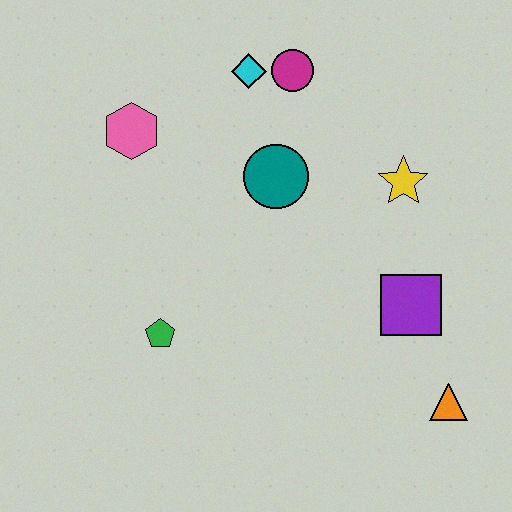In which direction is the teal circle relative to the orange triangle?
The teal circle is above the orange triangle.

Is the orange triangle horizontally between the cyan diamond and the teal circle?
No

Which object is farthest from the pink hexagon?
The orange triangle is farthest from the pink hexagon.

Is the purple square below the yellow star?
Yes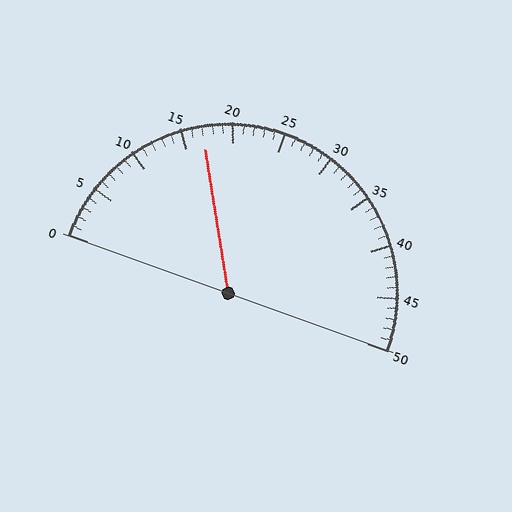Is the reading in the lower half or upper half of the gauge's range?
The reading is in the lower half of the range (0 to 50).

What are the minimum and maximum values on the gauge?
The gauge ranges from 0 to 50.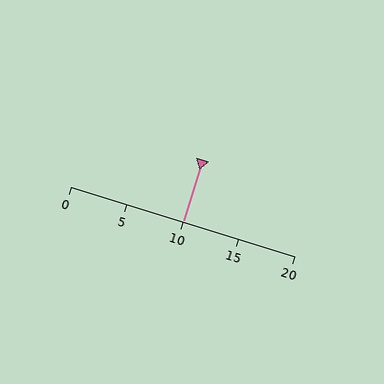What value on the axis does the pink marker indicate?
The marker indicates approximately 10.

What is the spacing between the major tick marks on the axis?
The major ticks are spaced 5 apart.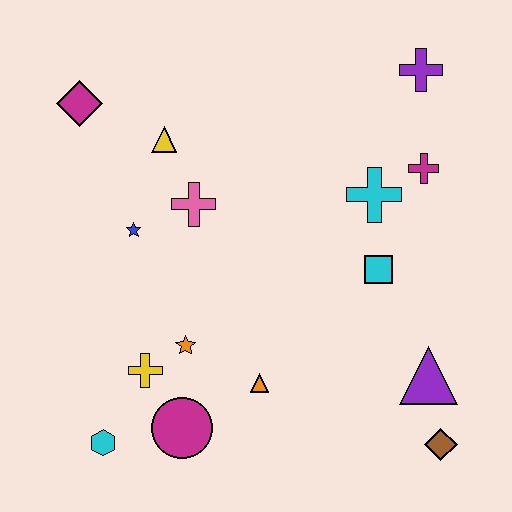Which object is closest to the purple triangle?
The brown diamond is closest to the purple triangle.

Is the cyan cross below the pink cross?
No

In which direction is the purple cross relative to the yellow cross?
The purple cross is above the yellow cross.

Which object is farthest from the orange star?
The purple cross is farthest from the orange star.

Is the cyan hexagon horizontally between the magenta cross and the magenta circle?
No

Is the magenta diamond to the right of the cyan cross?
No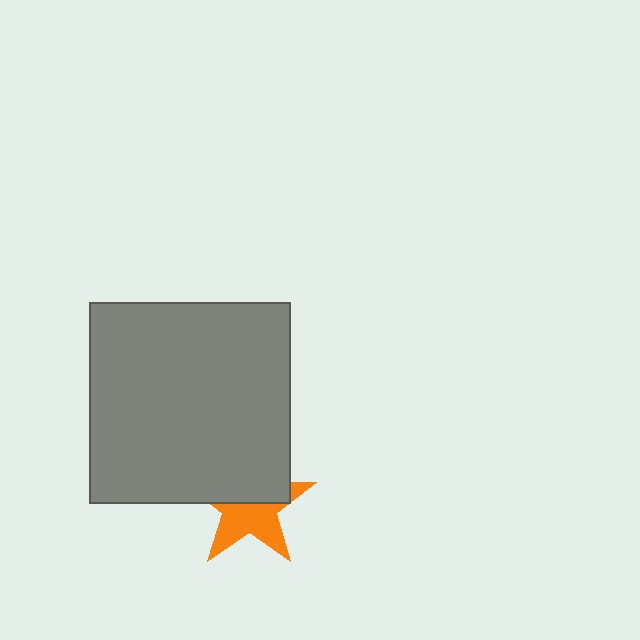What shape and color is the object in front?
The object in front is a gray square.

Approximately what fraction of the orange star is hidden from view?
Roughly 49% of the orange star is hidden behind the gray square.